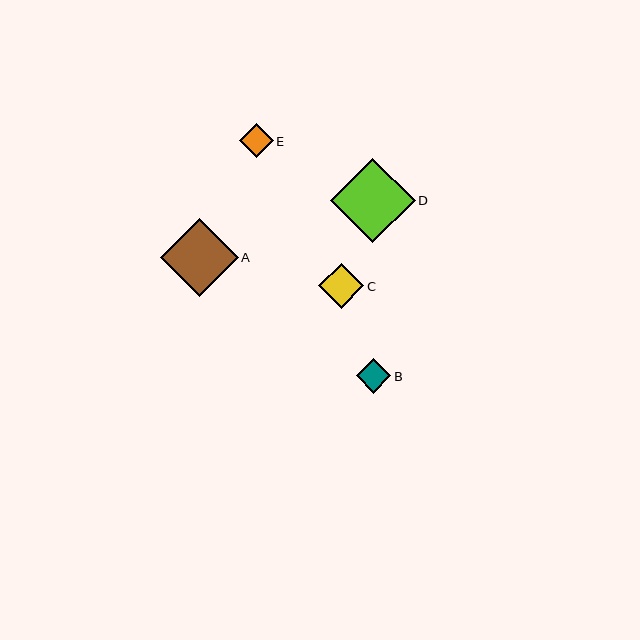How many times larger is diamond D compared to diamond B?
Diamond D is approximately 2.4 times the size of diamond B.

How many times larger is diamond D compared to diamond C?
Diamond D is approximately 1.9 times the size of diamond C.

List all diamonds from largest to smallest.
From largest to smallest: D, A, C, B, E.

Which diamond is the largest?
Diamond D is the largest with a size of approximately 84 pixels.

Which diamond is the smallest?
Diamond E is the smallest with a size of approximately 34 pixels.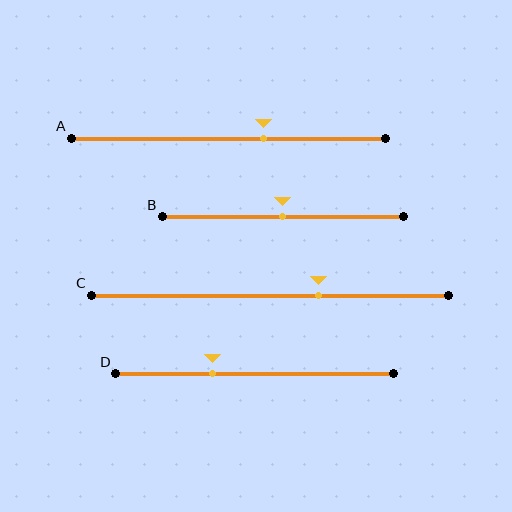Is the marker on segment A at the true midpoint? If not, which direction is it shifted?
No, the marker on segment A is shifted to the right by about 11% of the segment length.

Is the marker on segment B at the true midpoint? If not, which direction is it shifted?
Yes, the marker on segment B is at the true midpoint.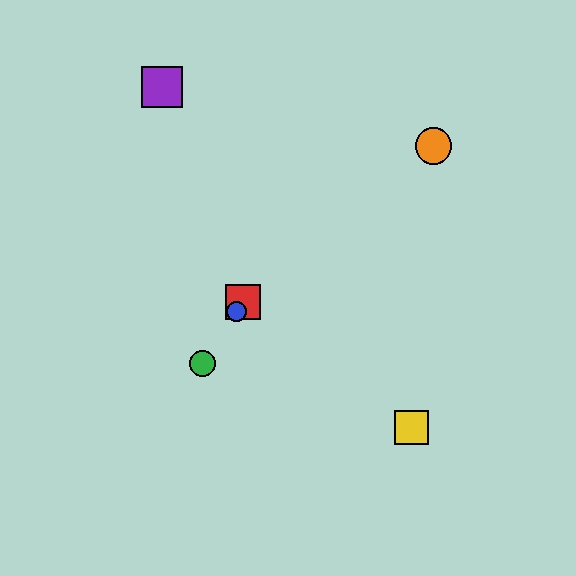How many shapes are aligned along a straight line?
3 shapes (the red square, the blue circle, the green circle) are aligned along a straight line.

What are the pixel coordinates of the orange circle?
The orange circle is at (434, 146).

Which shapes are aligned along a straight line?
The red square, the blue circle, the green circle are aligned along a straight line.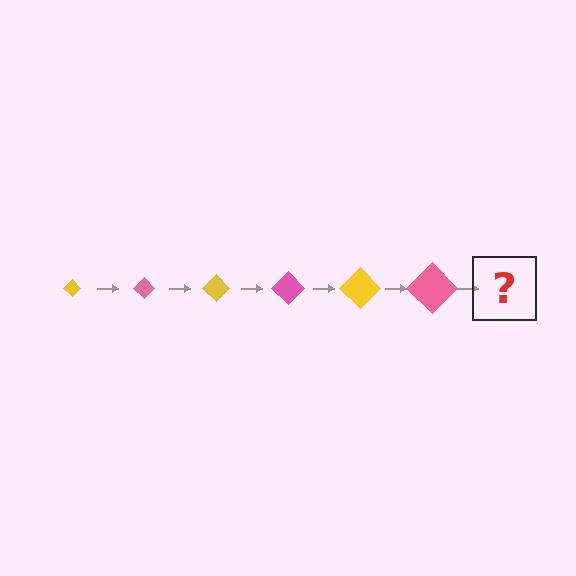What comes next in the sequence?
The next element should be a yellow diamond, larger than the previous one.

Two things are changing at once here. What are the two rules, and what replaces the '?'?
The two rules are that the diamond grows larger each step and the color cycles through yellow and pink. The '?' should be a yellow diamond, larger than the previous one.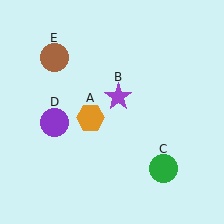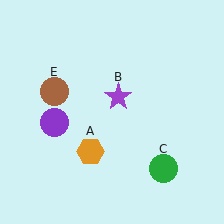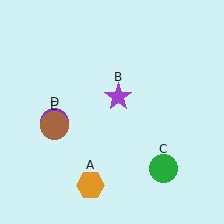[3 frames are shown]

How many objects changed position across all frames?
2 objects changed position: orange hexagon (object A), brown circle (object E).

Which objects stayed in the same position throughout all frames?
Purple star (object B) and green circle (object C) and purple circle (object D) remained stationary.